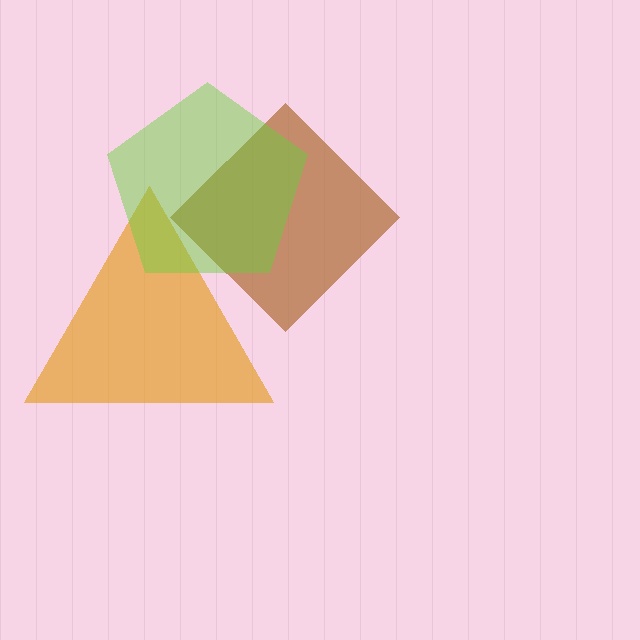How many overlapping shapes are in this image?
There are 3 overlapping shapes in the image.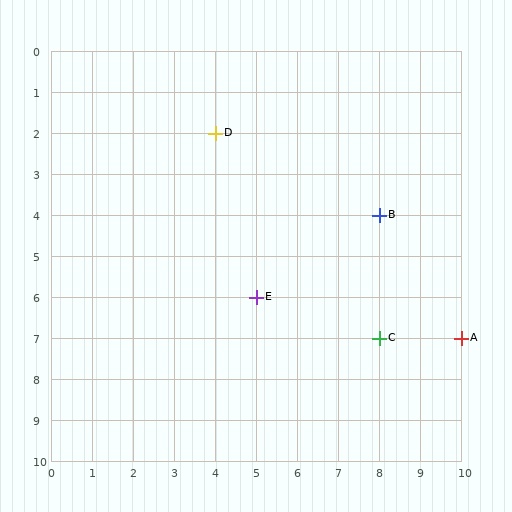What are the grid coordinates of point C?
Point C is at grid coordinates (8, 7).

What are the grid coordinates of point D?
Point D is at grid coordinates (4, 2).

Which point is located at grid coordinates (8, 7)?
Point C is at (8, 7).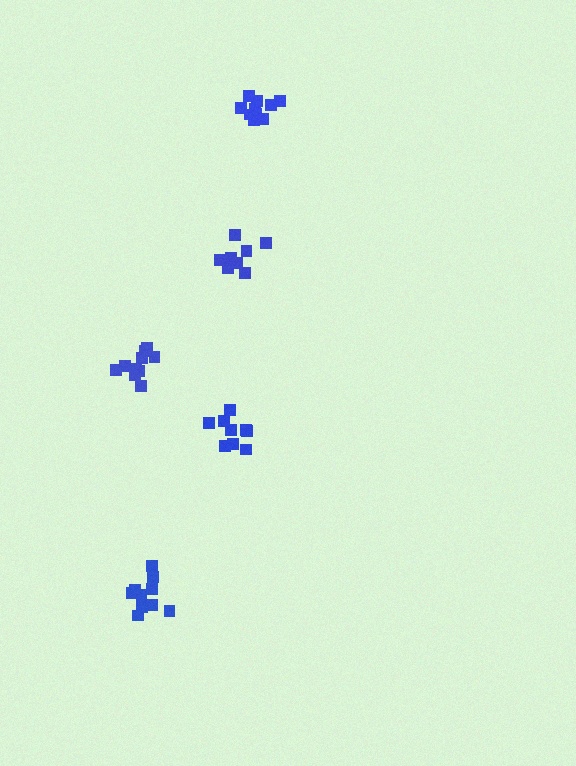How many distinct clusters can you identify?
There are 5 distinct clusters.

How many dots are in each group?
Group 1: 10 dots, Group 2: 11 dots, Group 3: 10 dots, Group 4: 8 dots, Group 5: 9 dots (48 total).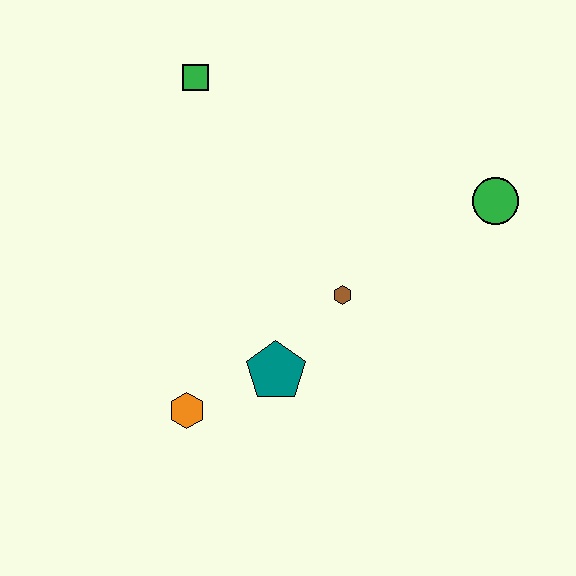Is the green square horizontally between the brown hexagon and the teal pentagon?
No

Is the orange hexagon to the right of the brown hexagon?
No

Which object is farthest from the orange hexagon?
The green circle is farthest from the orange hexagon.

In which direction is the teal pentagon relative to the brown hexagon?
The teal pentagon is below the brown hexagon.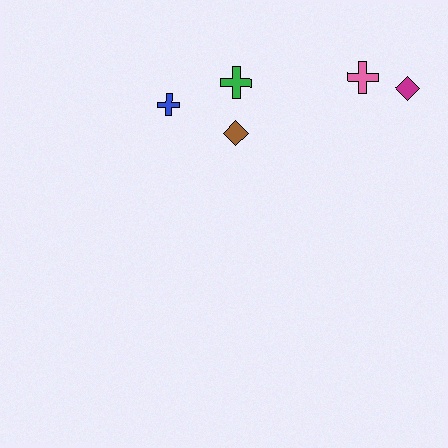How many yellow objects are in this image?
There are no yellow objects.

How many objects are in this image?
There are 5 objects.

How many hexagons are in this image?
There are no hexagons.